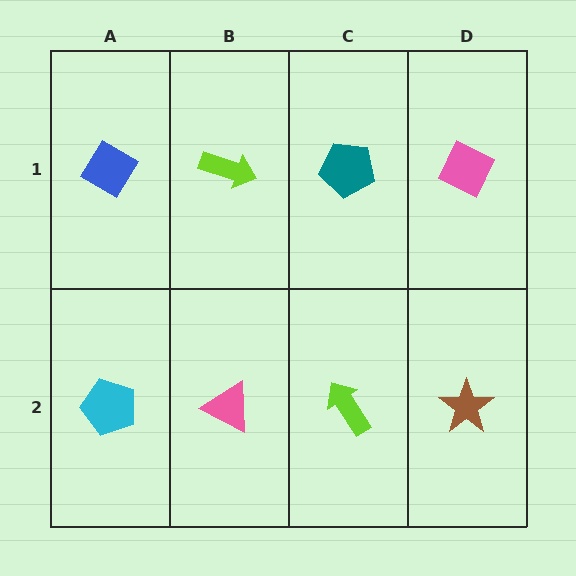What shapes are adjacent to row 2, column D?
A pink diamond (row 1, column D), a lime arrow (row 2, column C).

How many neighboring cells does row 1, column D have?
2.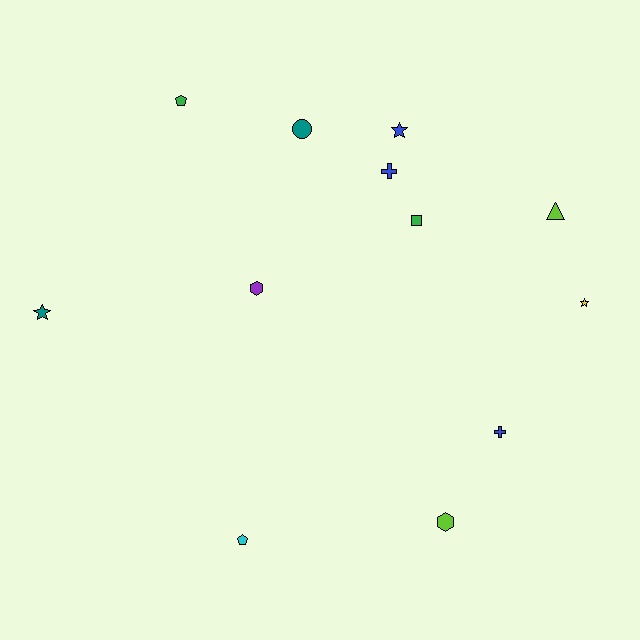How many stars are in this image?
There are 3 stars.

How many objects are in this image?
There are 12 objects.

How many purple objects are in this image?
There is 1 purple object.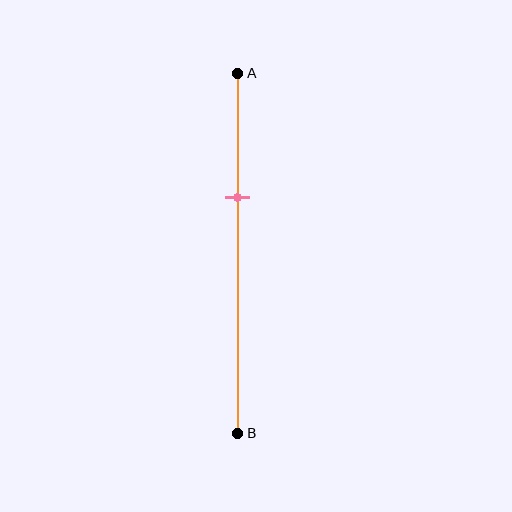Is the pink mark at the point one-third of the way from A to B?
Yes, the mark is approximately at the one-third point.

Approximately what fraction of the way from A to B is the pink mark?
The pink mark is approximately 35% of the way from A to B.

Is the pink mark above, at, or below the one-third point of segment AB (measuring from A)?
The pink mark is approximately at the one-third point of segment AB.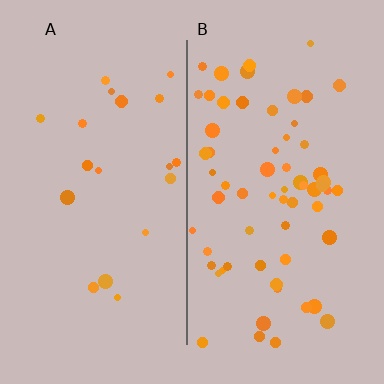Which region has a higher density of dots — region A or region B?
B (the right).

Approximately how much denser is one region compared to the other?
Approximately 3.2× — region B over region A.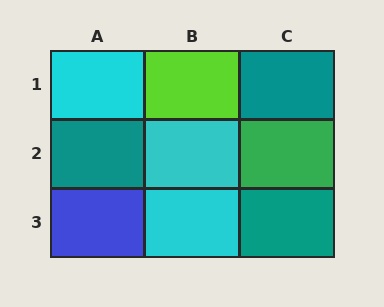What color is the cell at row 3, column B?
Cyan.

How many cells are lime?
1 cell is lime.